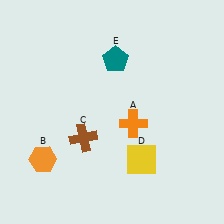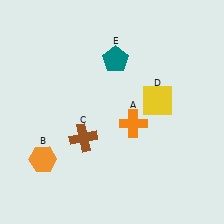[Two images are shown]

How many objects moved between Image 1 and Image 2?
1 object moved between the two images.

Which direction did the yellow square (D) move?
The yellow square (D) moved up.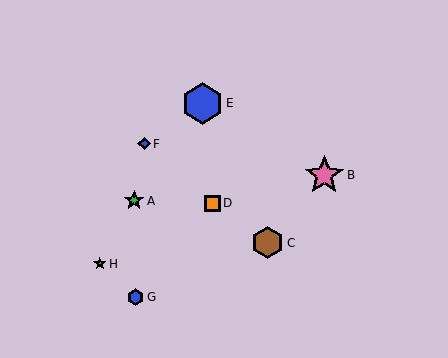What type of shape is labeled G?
Shape G is a blue hexagon.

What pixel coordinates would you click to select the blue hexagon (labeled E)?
Click at (202, 104) to select the blue hexagon E.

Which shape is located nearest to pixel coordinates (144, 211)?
The green star (labeled A) at (134, 201) is nearest to that location.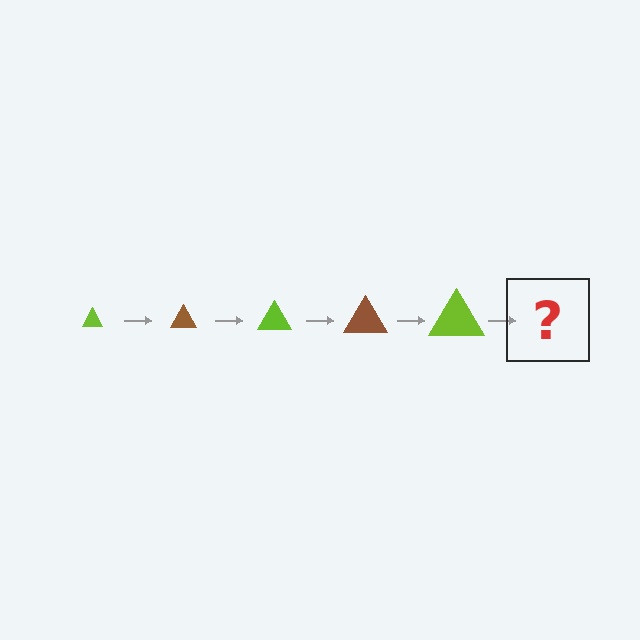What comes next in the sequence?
The next element should be a brown triangle, larger than the previous one.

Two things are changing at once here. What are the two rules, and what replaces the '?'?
The two rules are that the triangle grows larger each step and the color cycles through lime and brown. The '?' should be a brown triangle, larger than the previous one.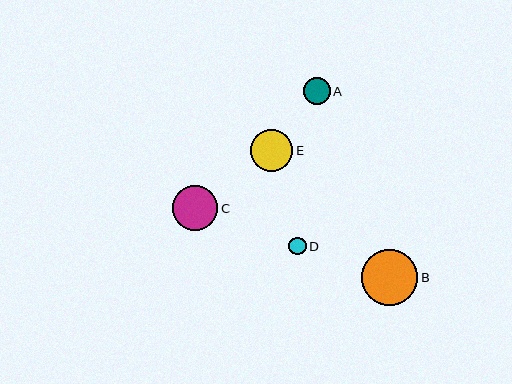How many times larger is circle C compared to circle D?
Circle C is approximately 2.6 times the size of circle D.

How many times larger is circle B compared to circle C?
Circle B is approximately 1.2 times the size of circle C.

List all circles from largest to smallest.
From largest to smallest: B, C, E, A, D.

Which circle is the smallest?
Circle D is the smallest with a size of approximately 18 pixels.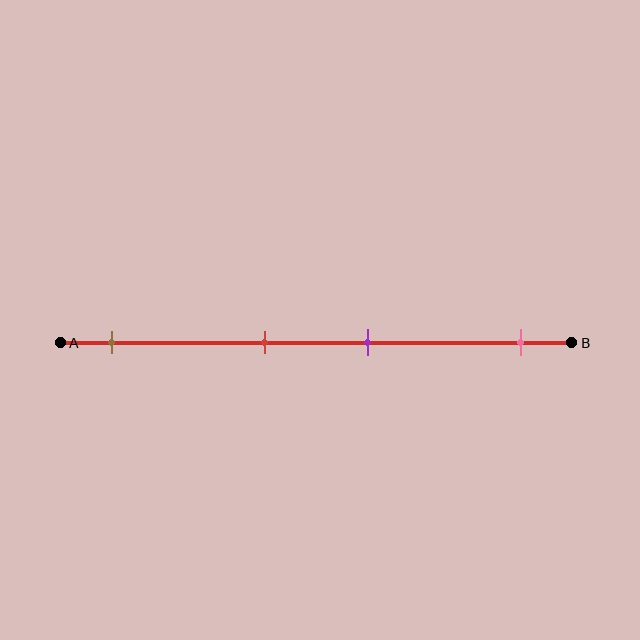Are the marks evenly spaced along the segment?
No, the marks are not evenly spaced.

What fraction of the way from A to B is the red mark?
The red mark is approximately 40% (0.4) of the way from A to B.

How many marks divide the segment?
There are 4 marks dividing the segment.